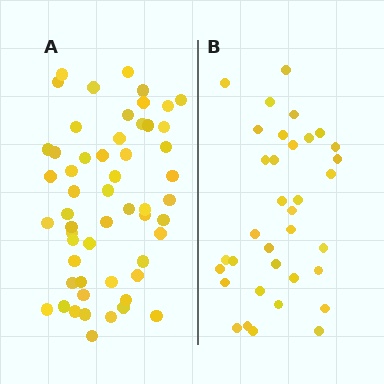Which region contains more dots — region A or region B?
Region A (the left region) has more dots.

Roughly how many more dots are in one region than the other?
Region A has approximately 20 more dots than region B.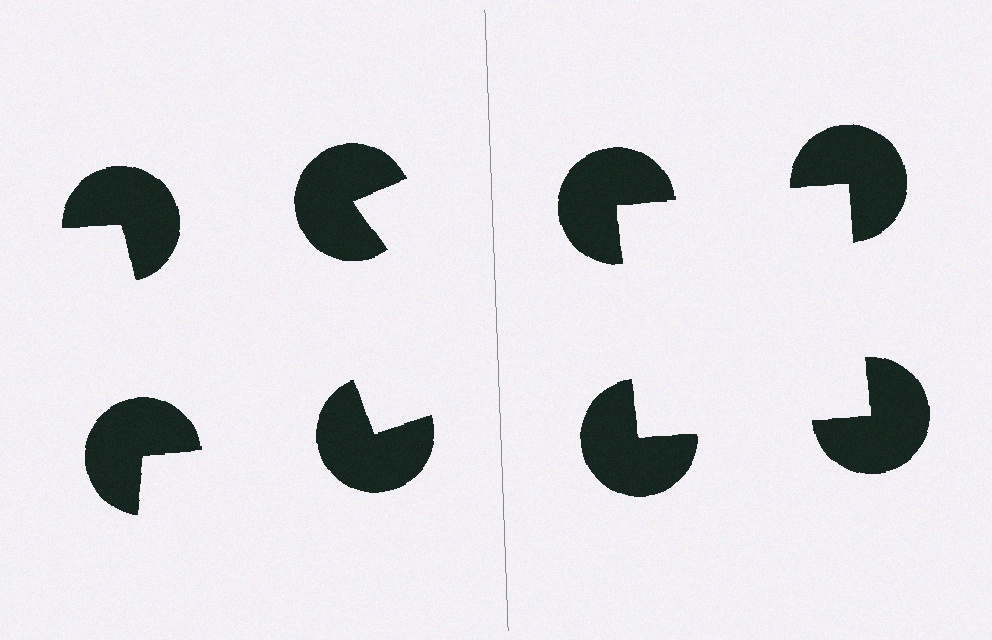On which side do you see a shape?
An illusory square appears on the right side. On the left side the wedge cuts are rotated, so no coherent shape forms.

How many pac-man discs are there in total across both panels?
8 — 4 on each side.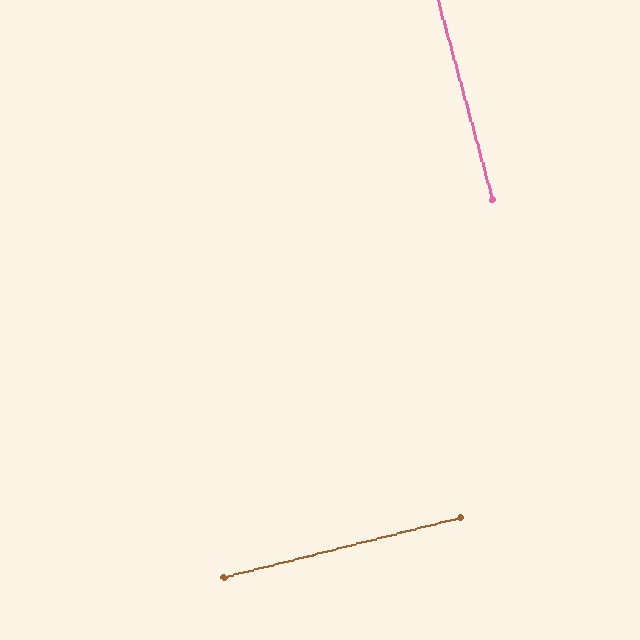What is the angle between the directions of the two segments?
Approximately 89 degrees.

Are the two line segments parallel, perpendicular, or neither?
Perpendicular — they meet at approximately 89°.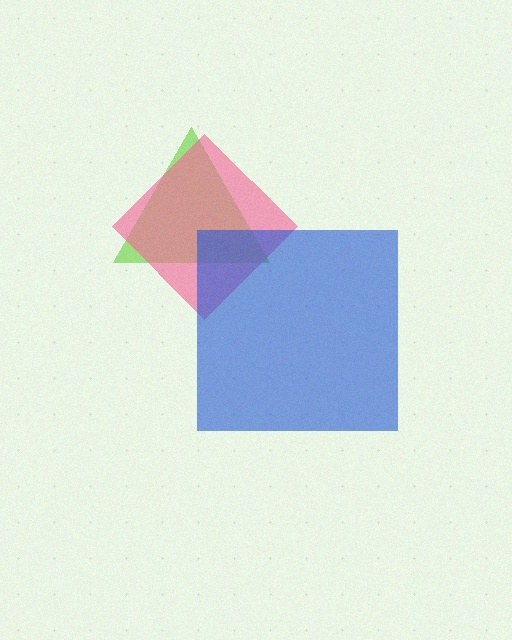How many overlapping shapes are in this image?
There are 3 overlapping shapes in the image.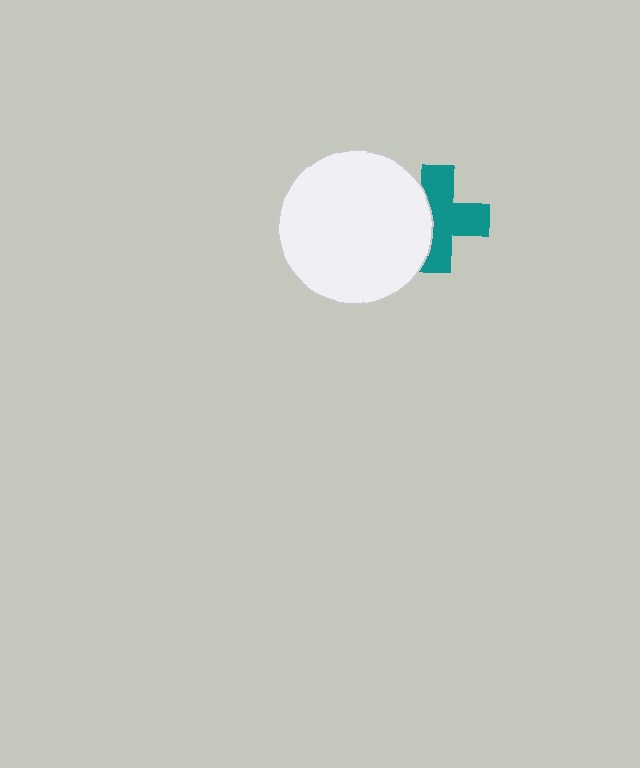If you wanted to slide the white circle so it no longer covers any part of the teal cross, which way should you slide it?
Slide it left — that is the most direct way to separate the two shapes.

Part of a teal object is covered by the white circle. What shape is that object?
It is a cross.